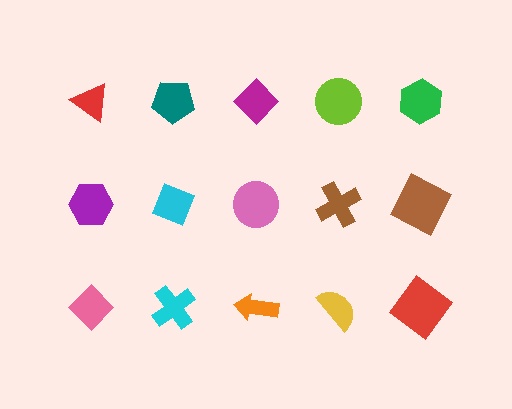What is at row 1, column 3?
A magenta diamond.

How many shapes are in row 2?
5 shapes.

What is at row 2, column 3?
A pink circle.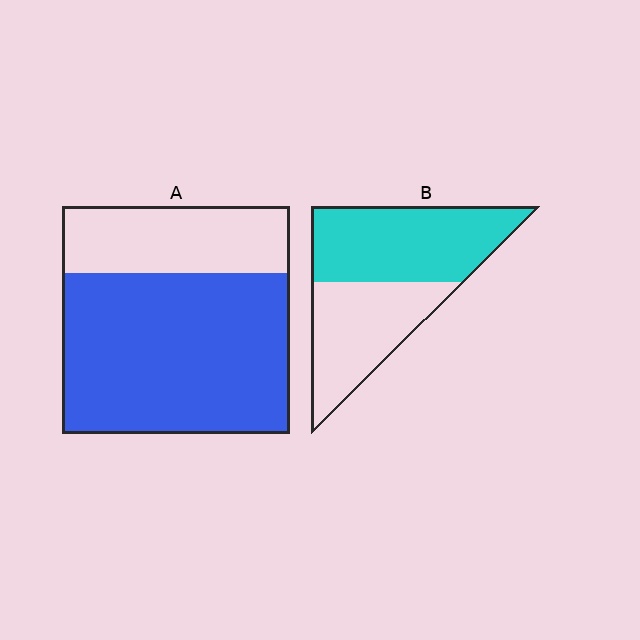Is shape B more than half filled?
Yes.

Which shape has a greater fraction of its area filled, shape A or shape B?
Shape A.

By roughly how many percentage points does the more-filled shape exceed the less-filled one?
By roughly 15 percentage points (A over B).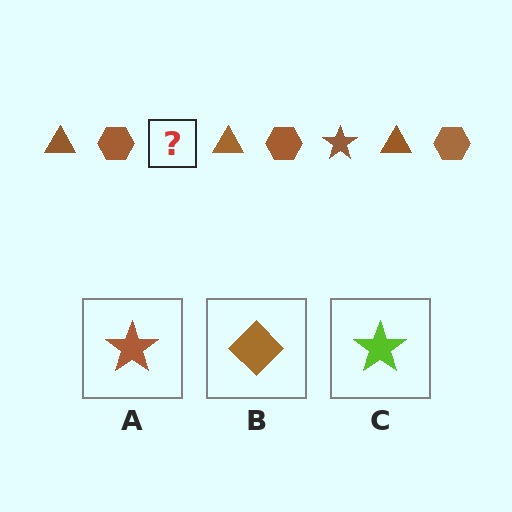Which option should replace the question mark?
Option A.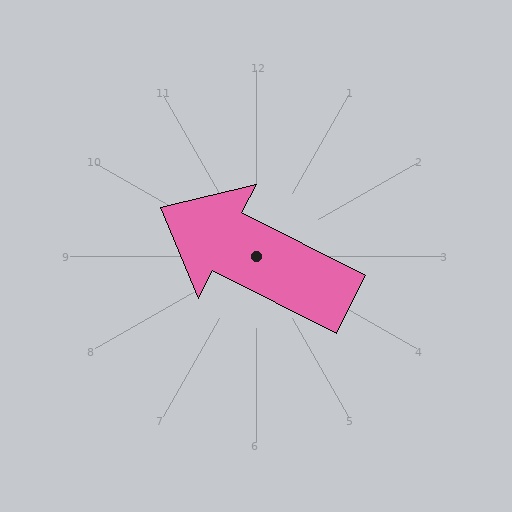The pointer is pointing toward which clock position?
Roughly 10 o'clock.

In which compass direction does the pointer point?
Northwest.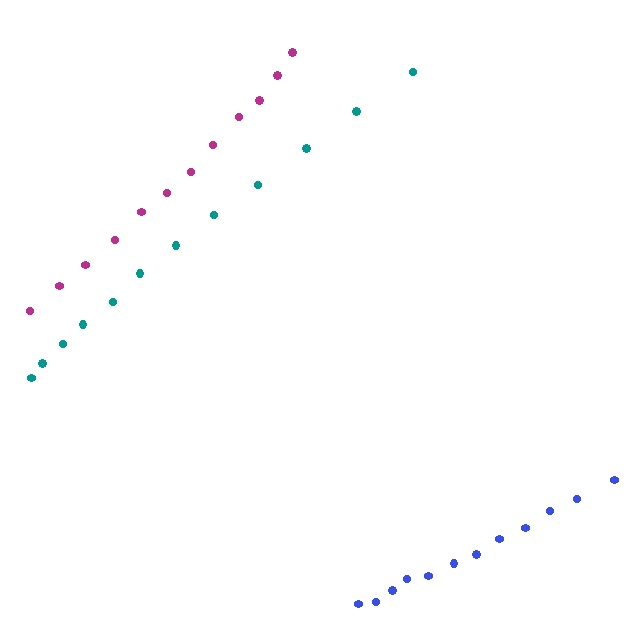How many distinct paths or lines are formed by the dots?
There are 3 distinct paths.